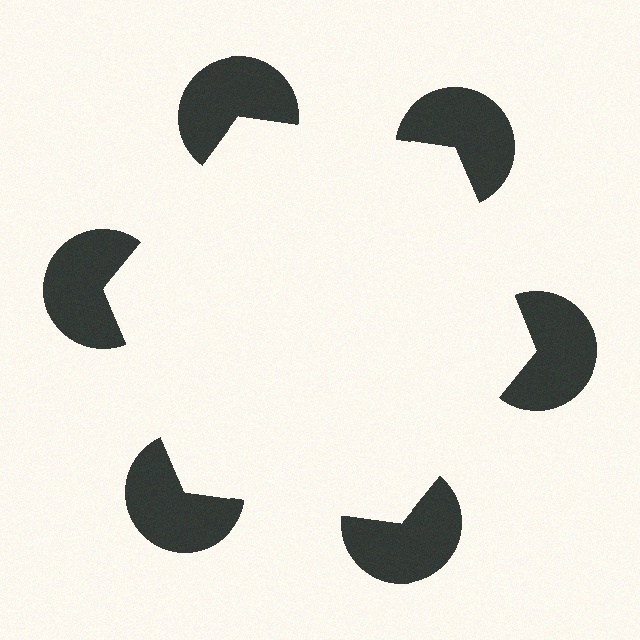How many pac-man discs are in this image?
There are 6 — one at each vertex of the illusory hexagon.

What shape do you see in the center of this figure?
An illusory hexagon — its edges are inferred from the aligned wedge cuts in the pac-man discs, not physically drawn.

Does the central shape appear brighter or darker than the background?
It typically appears slightly brighter than the background, even though no actual brightness change is drawn.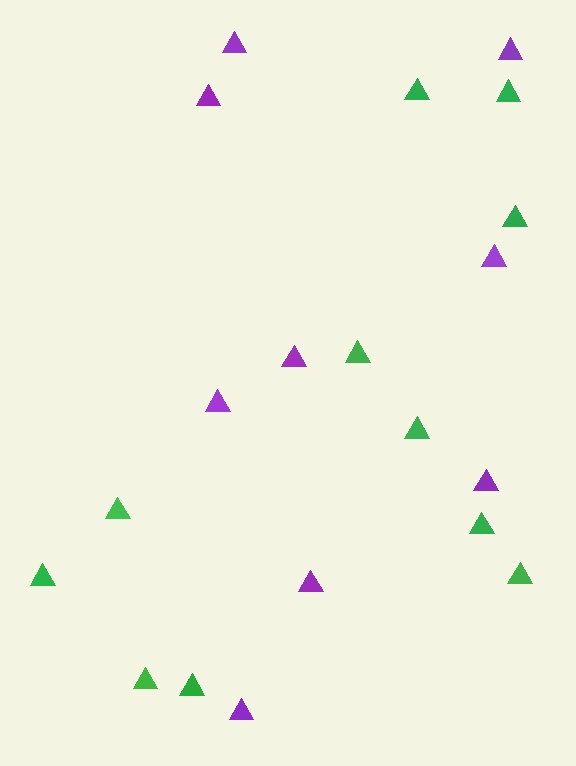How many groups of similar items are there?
There are 2 groups: one group of purple triangles (9) and one group of green triangles (11).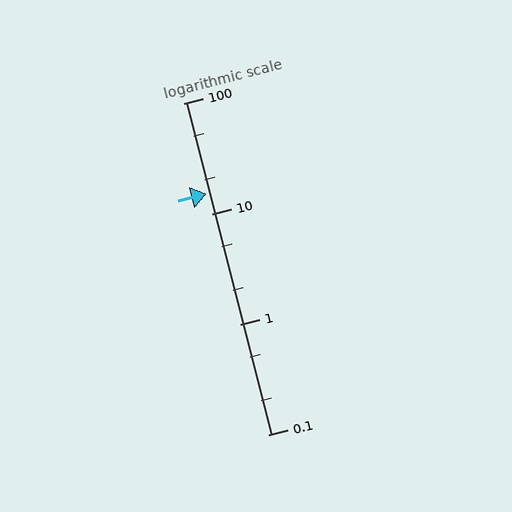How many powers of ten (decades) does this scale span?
The scale spans 3 decades, from 0.1 to 100.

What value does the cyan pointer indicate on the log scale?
The pointer indicates approximately 15.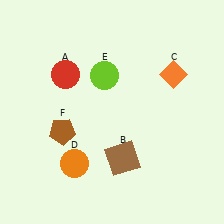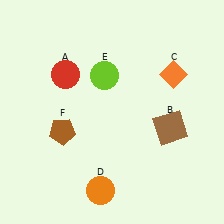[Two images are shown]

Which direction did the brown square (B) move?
The brown square (B) moved right.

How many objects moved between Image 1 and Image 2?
2 objects moved between the two images.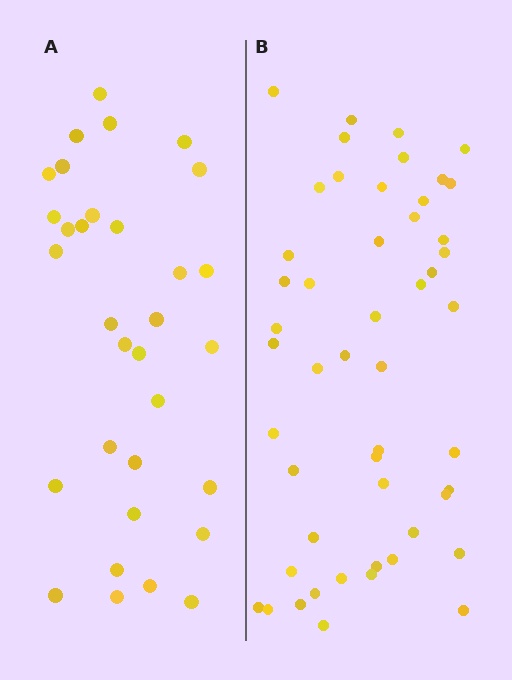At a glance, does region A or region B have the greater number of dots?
Region B (the right region) has more dots.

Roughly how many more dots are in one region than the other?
Region B has approximately 20 more dots than region A.